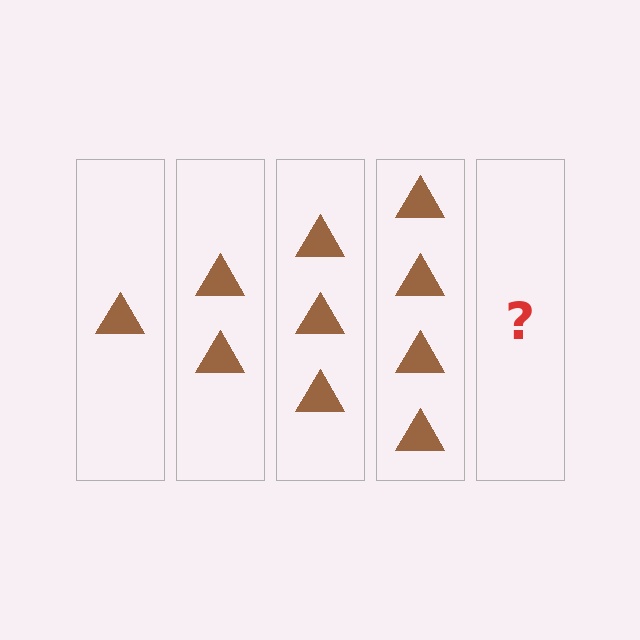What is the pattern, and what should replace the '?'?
The pattern is that each step adds one more triangle. The '?' should be 5 triangles.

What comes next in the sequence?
The next element should be 5 triangles.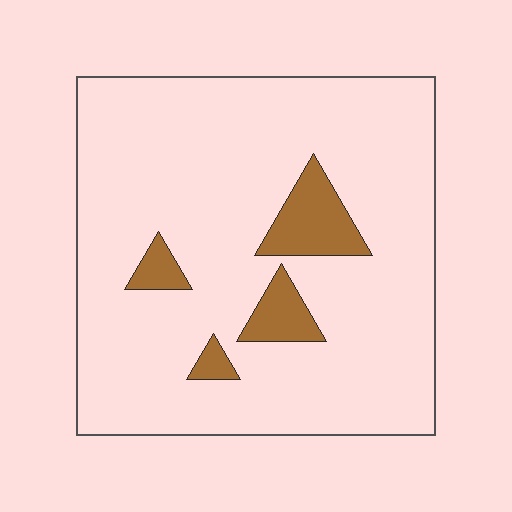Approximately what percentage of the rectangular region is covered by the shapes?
Approximately 10%.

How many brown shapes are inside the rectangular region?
4.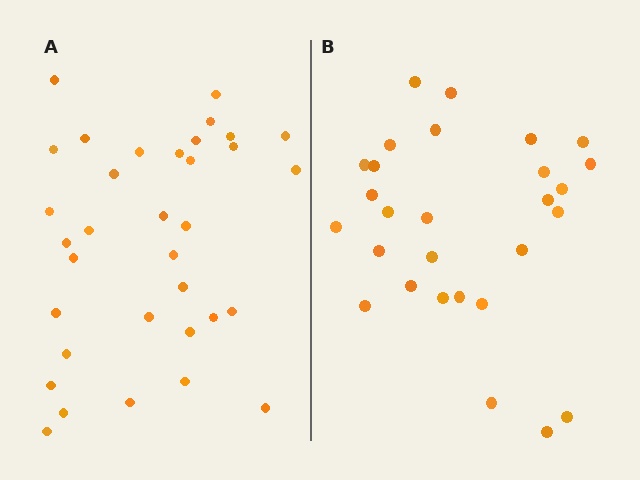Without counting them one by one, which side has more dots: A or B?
Region A (the left region) has more dots.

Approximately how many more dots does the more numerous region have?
Region A has about 6 more dots than region B.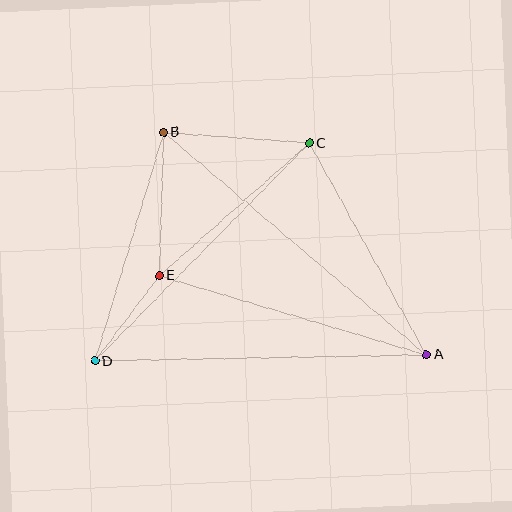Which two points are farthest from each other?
Points A and B are farthest from each other.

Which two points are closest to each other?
Points D and E are closest to each other.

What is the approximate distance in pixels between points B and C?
The distance between B and C is approximately 146 pixels.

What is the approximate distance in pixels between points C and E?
The distance between C and E is approximately 200 pixels.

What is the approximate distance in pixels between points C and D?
The distance between C and D is approximately 306 pixels.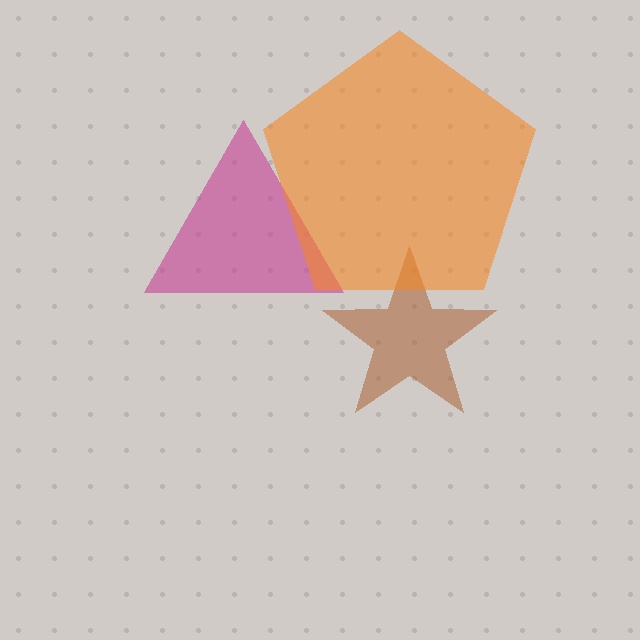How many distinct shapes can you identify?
There are 3 distinct shapes: a brown star, a magenta triangle, an orange pentagon.